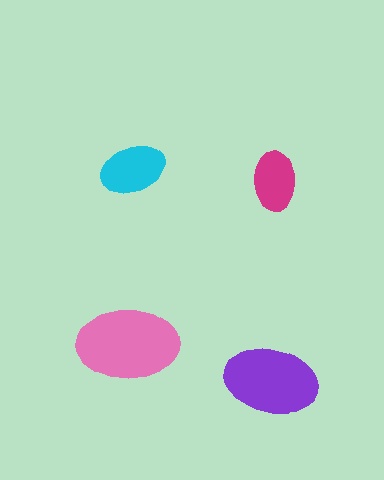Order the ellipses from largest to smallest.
the pink one, the purple one, the cyan one, the magenta one.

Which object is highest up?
The cyan ellipse is topmost.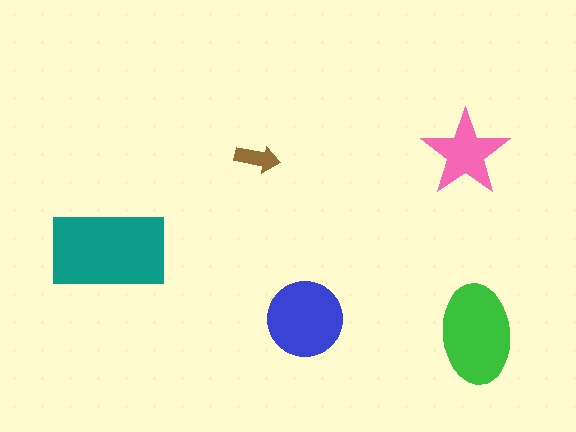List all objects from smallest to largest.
The brown arrow, the pink star, the blue circle, the green ellipse, the teal rectangle.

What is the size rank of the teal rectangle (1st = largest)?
1st.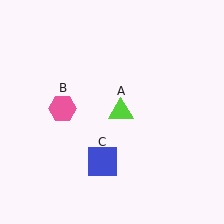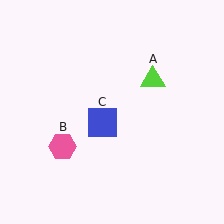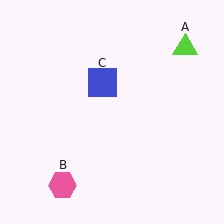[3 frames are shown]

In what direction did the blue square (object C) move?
The blue square (object C) moved up.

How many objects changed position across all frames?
3 objects changed position: lime triangle (object A), pink hexagon (object B), blue square (object C).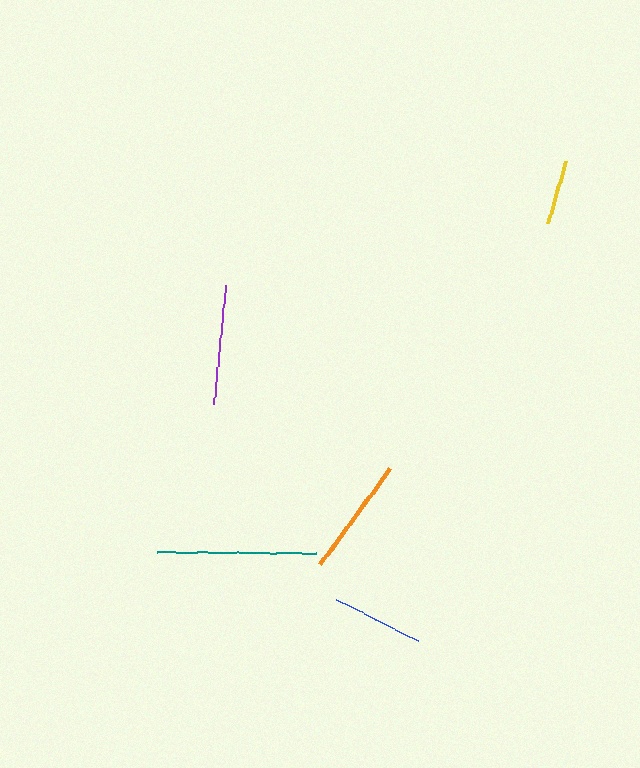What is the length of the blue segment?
The blue segment is approximately 92 pixels long.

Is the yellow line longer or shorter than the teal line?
The teal line is longer than the yellow line.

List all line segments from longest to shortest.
From longest to shortest: teal, purple, orange, blue, yellow.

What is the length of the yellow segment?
The yellow segment is approximately 65 pixels long.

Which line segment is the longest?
The teal line is the longest at approximately 159 pixels.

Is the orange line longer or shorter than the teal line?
The teal line is longer than the orange line.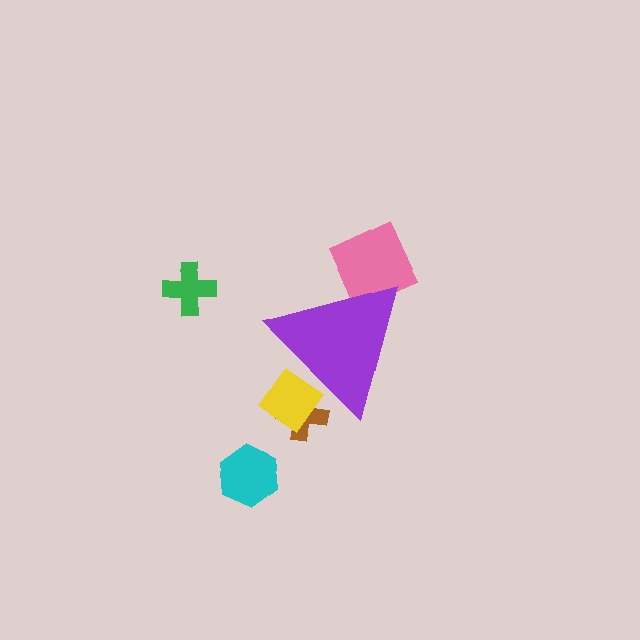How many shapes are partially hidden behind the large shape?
3 shapes are partially hidden.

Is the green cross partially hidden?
No, the green cross is fully visible.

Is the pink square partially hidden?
Yes, the pink square is partially hidden behind the purple triangle.